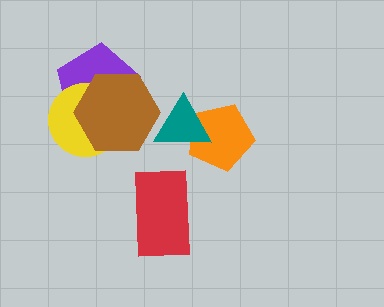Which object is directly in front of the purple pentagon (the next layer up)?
The yellow circle is directly in front of the purple pentagon.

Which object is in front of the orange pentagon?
The teal triangle is in front of the orange pentagon.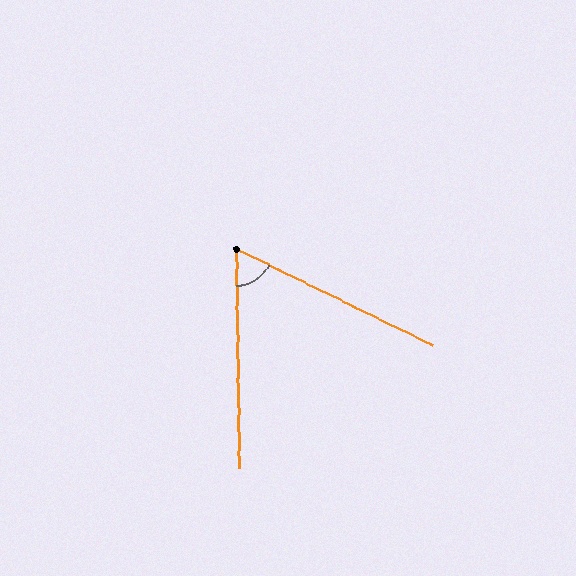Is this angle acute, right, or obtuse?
It is acute.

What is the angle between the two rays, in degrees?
Approximately 63 degrees.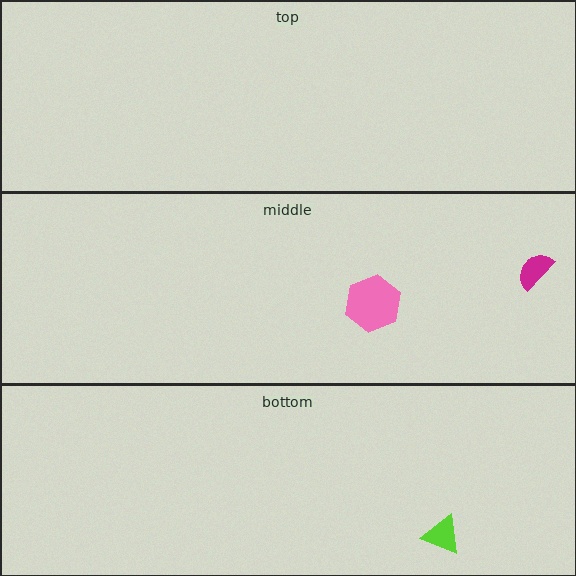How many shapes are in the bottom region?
1.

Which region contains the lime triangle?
The bottom region.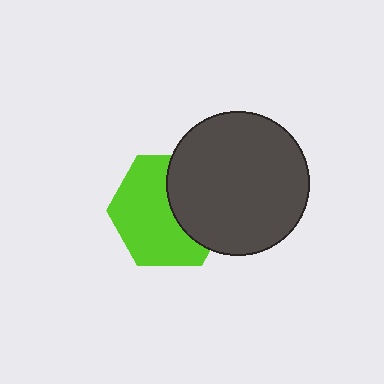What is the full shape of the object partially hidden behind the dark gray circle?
The partially hidden object is a lime hexagon.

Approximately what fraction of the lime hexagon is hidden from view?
Roughly 40% of the lime hexagon is hidden behind the dark gray circle.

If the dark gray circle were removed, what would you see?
You would see the complete lime hexagon.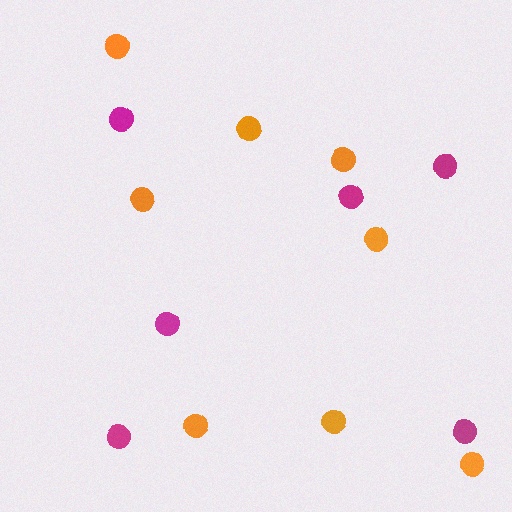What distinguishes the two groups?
There are 2 groups: one group of magenta circles (6) and one group of orange circles (8).